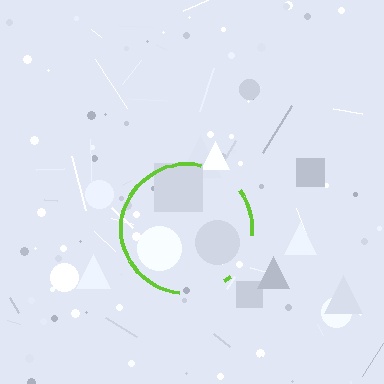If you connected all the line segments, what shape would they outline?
They would outline a circle.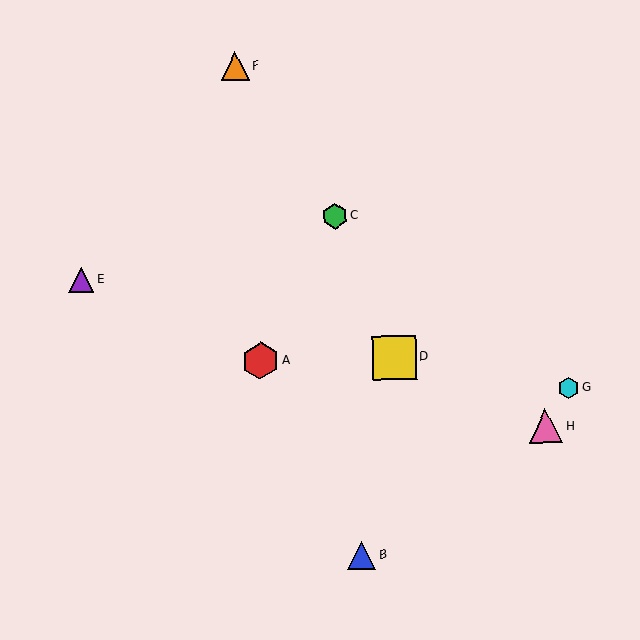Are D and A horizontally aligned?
Yes, both are at y≈358.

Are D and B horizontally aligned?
No, D is at y≈358 and B is at y≈555.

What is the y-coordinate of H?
Object H is at y≈426.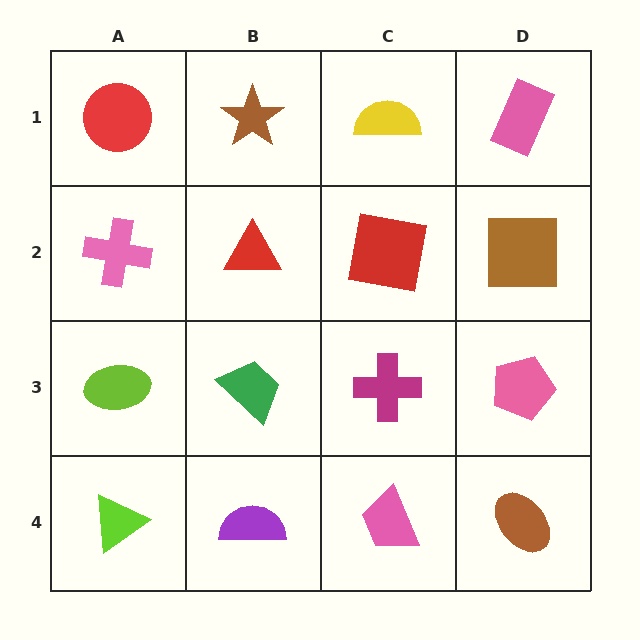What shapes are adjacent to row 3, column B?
A red triangle (row 2, column B), a purple semicircle (row 4, column B), a lime ellipse (row 3, column A), a magenta cross (row 3, column C).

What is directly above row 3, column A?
A pink cross.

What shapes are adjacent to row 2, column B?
A brown star (row 1, column B), a green trapezoid (row 3, column B), a pink cross (row 2, column A), a red square (row 2, column C).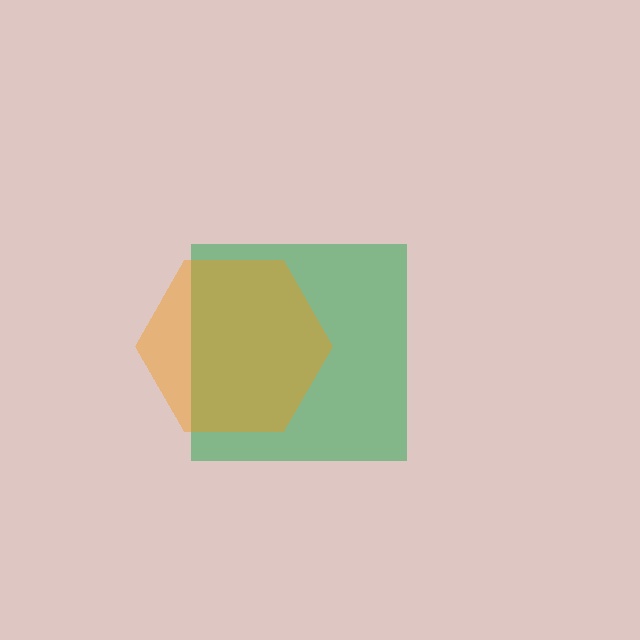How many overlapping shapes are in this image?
There are 2 overlapping shapes in the image.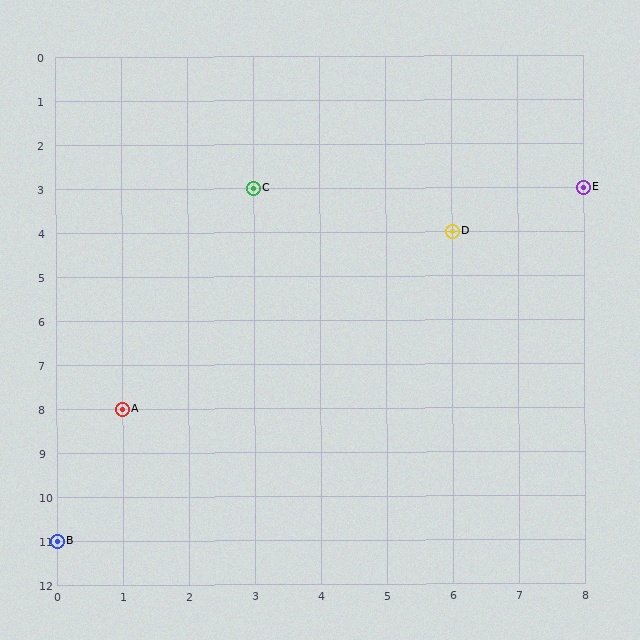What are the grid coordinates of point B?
Point B is at grid coordinates (0, 11).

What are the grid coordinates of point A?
Point A is at grid coordinates (1, 8).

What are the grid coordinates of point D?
Point D is at grid coordinates (6, 4).